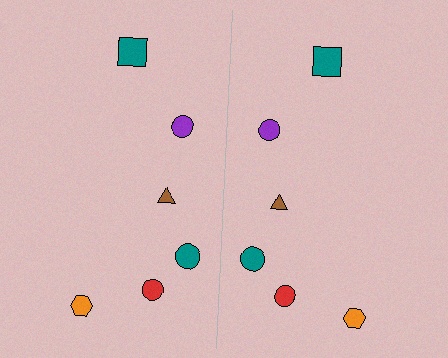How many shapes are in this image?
There are 12 shapes in this image.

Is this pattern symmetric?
Yes, this pattern has bilateral (reflection) symmetry.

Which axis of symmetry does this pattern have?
The pattern has a vertical axis of symmetry running through the center of the image.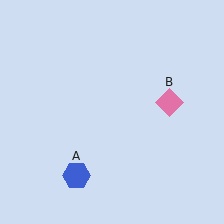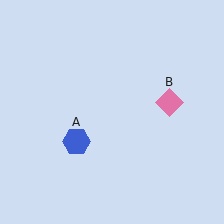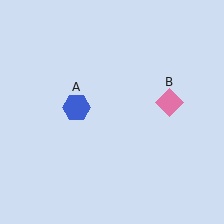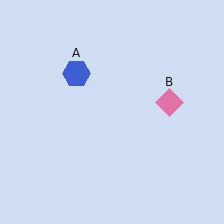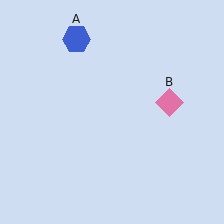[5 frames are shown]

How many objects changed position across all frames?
1 object changed position: blue hexagon (object A).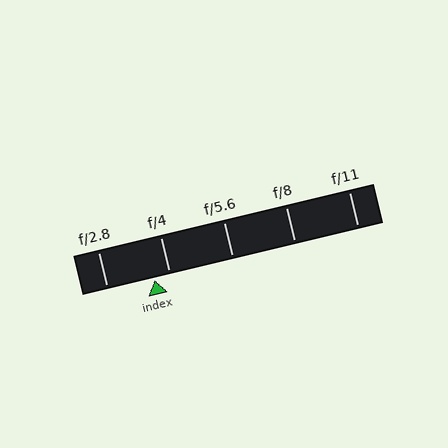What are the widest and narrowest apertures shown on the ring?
The widest aperture shown is f/2.8 and the narrowest is f/11.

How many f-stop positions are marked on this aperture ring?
There are 5 f-stop positions marked.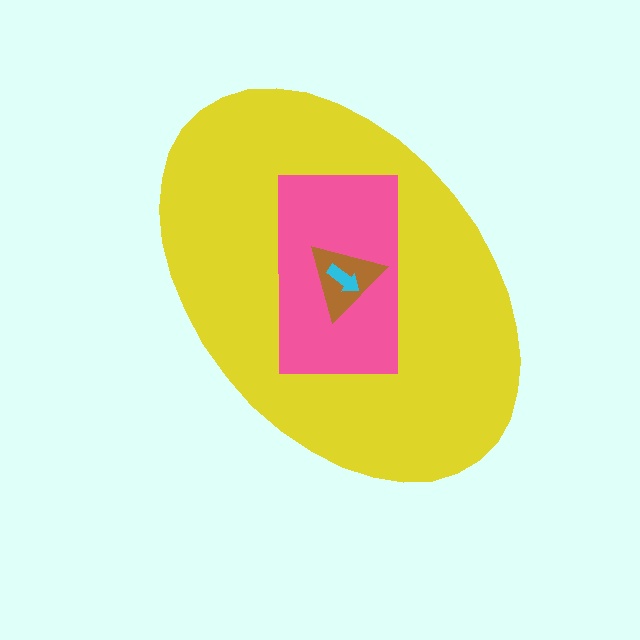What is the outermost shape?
The yellow ellipse.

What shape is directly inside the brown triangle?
The cyan arrow.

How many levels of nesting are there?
4.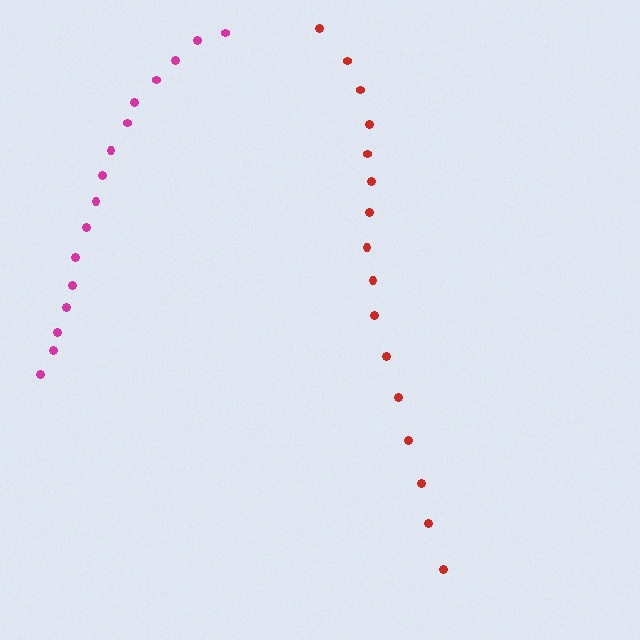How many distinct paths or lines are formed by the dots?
There are 2 distinct paths.